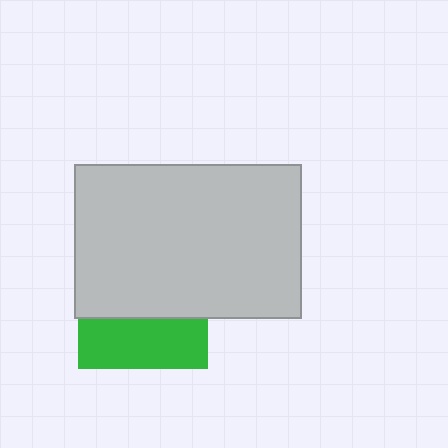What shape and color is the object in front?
The object in front is a light gray rectangle.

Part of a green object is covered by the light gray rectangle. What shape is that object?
It is a square.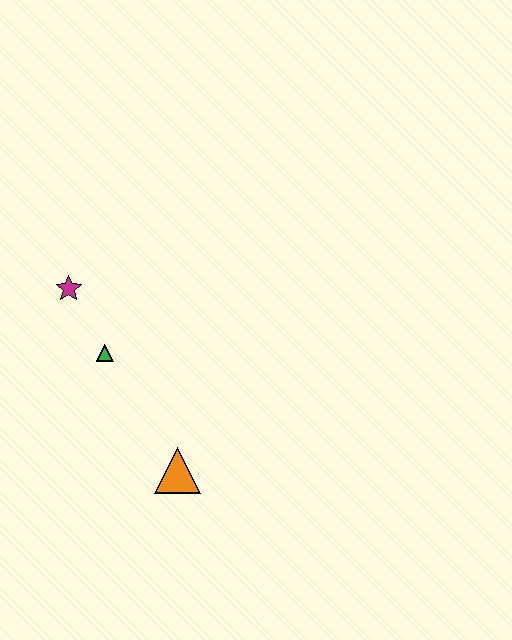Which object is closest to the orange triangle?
The green triangle is closest to the orange triangle.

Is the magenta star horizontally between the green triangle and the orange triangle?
No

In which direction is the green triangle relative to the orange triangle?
The green triangle is above the orange triangle.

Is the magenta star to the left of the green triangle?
Yes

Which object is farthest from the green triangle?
The orange triangle is farthest from the green triangle.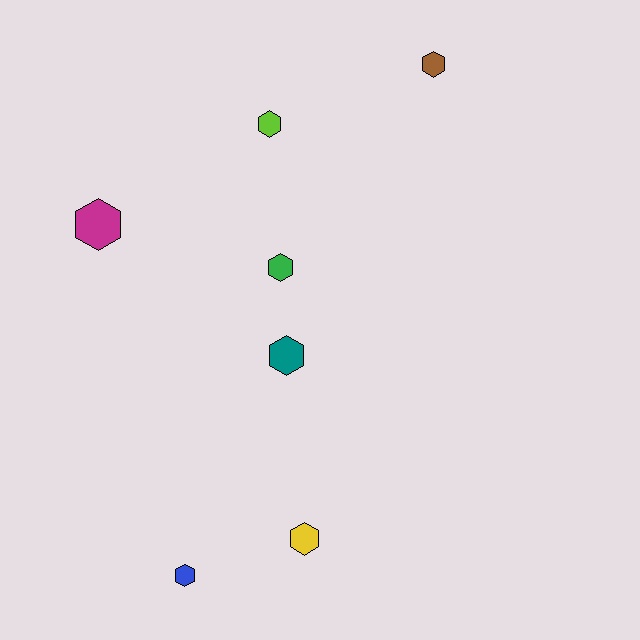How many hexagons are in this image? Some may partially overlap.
There are 7 hexagons.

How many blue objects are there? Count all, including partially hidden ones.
There is 1 blue object.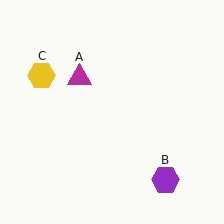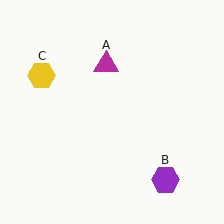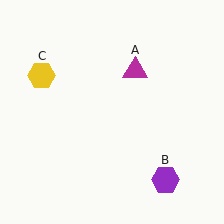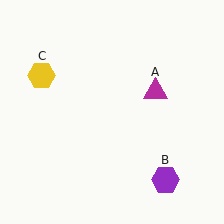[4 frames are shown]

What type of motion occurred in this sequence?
The magenta triangle (object A) rotated clockwise around the center of the scene.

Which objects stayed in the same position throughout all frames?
Purple hexagon (object B) and yellow hexagon (object C) remained stationary.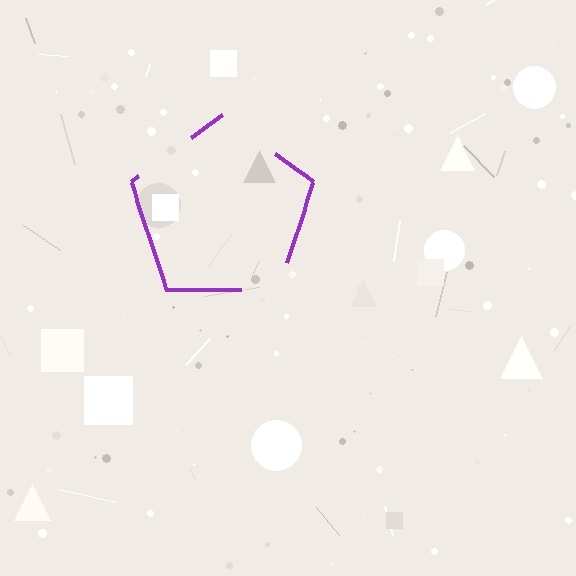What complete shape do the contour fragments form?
The contour fragments form a pentagon.